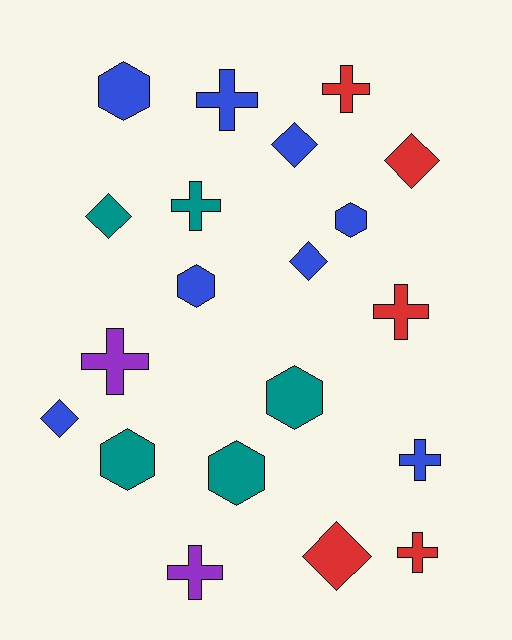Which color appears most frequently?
Blue, with 8 objects.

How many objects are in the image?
There are 20 objects.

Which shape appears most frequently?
Cross, with 8 objects.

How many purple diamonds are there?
There are no purple diamonds.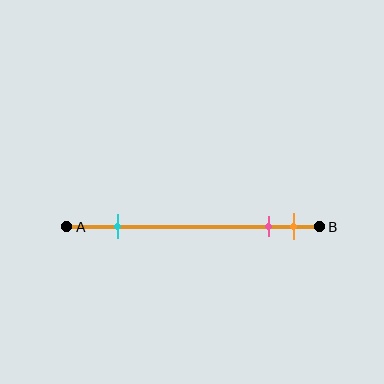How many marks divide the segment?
There are 3 marks dividing the segment.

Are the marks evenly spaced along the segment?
No, the marks are not evenly spaced.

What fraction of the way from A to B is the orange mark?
The orange mark is approximately 90% (0.9) of the way from A to B.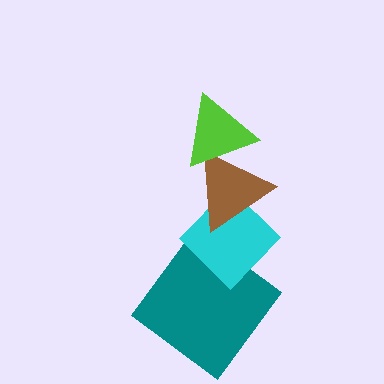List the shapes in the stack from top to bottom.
From top to bottom: the lime triangle, the brown triangle, the cyan diamond, the teal diamond.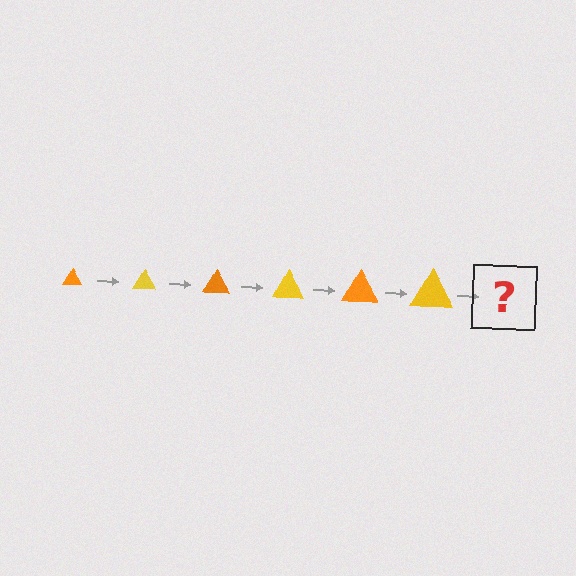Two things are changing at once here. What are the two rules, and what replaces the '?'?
The two rules are that the triangle grows larger each step and the color cycles through orange and yellow. The '?' should be an orange triangle, larger than the previous one.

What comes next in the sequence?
The next element should be an orange triangle, larger than the previous one.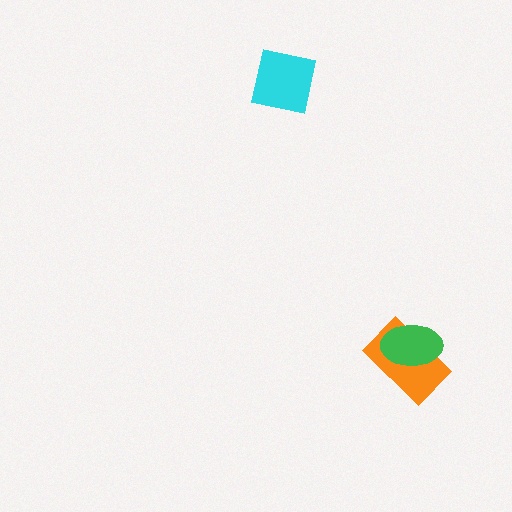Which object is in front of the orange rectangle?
The green ellipse is in front of the orange rectangle.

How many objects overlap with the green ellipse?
1 object overlaps with the green ellipse.